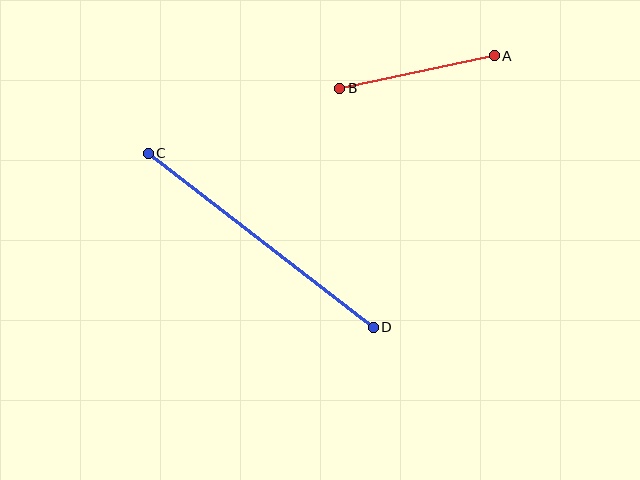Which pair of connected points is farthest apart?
Points C and D are farthest apart.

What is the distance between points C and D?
The distance is approximately 284 pixels.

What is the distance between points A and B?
The distance is approximately 158 pixels.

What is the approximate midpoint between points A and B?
The midpoint is at approximately (417, 72) pixels.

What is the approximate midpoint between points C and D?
The midpoint is at approximately (261, 240) pixels.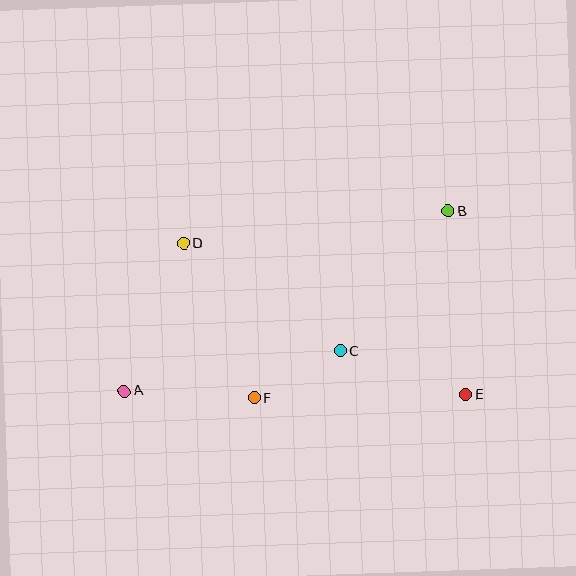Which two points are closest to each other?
Points C and F are closest to each other.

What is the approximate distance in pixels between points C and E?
The distance between C and E is approximately 133 pixels.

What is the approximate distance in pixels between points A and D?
The distance between A and D is approximately 159 pixels.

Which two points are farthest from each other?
Points A and B are farthest from each other.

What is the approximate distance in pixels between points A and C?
The distance between A and C is approximately 220 pixels.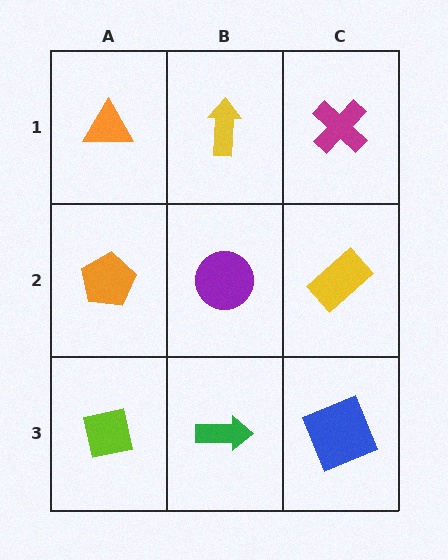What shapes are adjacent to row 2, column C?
A magenta cross (row 1, column C), a blue square (row 3, column C), a purple circle (row 2, column B).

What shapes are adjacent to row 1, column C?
A yellow rectangle (row 2, column C), a yellow arrow (row 1, column B).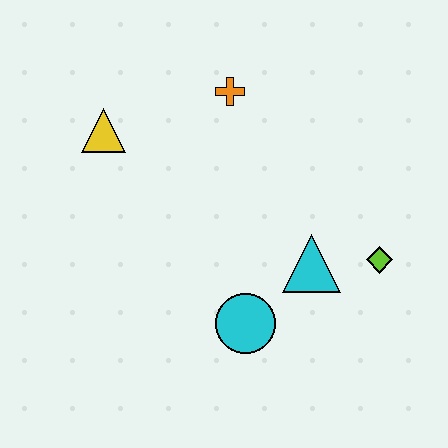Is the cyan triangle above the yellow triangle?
No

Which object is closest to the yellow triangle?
The orange cross is closest to the yellow triangle.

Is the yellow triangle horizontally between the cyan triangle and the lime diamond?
No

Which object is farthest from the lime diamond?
The yellow triangle is farthest from the lime diamond.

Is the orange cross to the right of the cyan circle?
No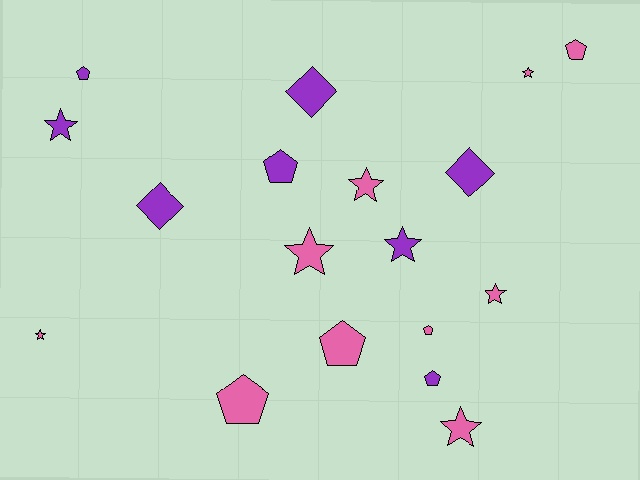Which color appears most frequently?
Pink, with 10 objects.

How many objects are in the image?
There are 18 objects.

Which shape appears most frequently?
Star, with 8 objects.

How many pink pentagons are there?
There are 4 pink pentagons.